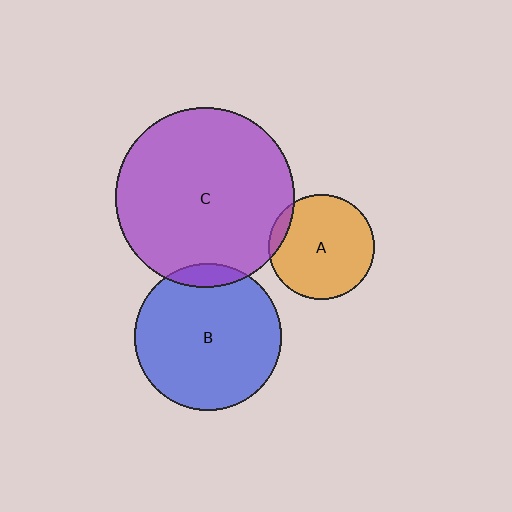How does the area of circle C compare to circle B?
Approximately 1.5 times.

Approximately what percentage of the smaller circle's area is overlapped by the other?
Approximately 10%.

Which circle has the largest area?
Circle C (purple).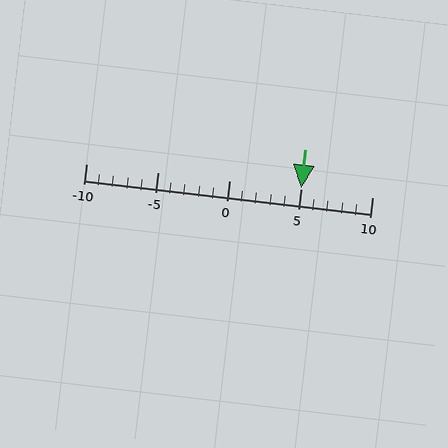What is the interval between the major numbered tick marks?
The major tick marks are spaced 5 units apart.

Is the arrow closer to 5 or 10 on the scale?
The arrow is closer to 5.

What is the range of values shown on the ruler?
The ruler shows values from -10 to 10.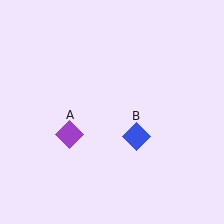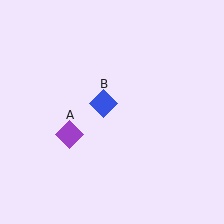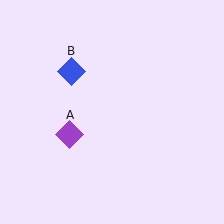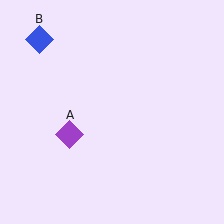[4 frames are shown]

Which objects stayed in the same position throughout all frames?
Purple diamond (object A) remained stationary.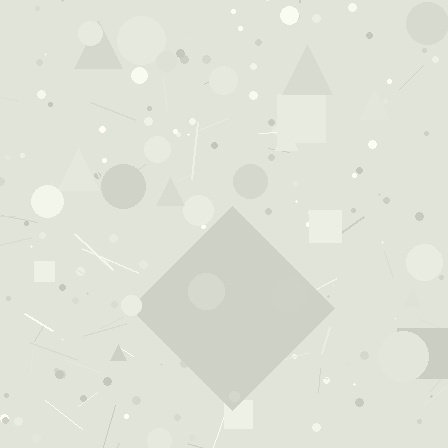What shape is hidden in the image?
A diamond is hidden in the image.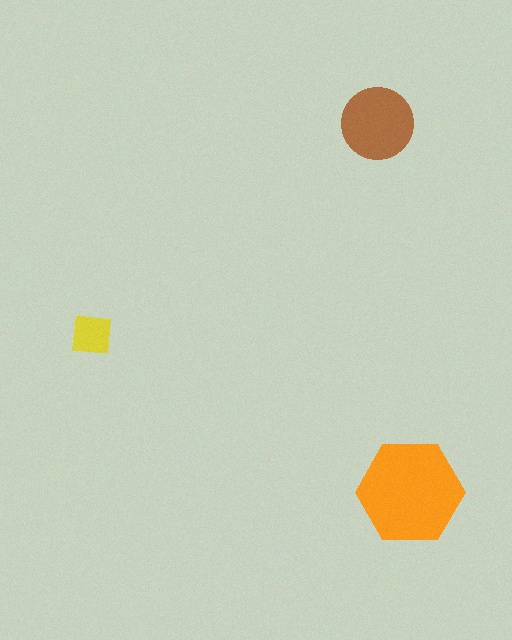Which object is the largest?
The orange hexagon.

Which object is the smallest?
The yellow square.